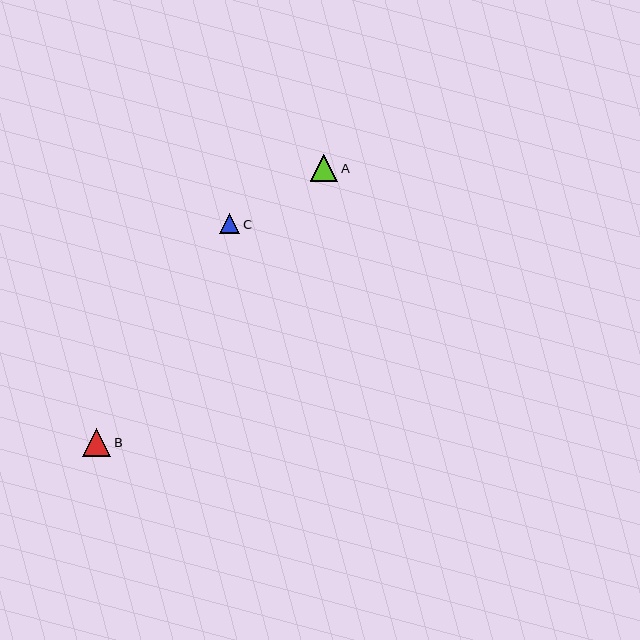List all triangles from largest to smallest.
From largest to smallest: B, A, C.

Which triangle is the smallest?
Triangle C is the smallest with a size of approximately 20 pixels.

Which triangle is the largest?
Triangle B is the largest with a size of approximately 28 pixels.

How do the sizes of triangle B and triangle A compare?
Triangle B and triangle A are approximately the same size.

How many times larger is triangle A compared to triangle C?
Triangle A is approximately 1.4 times the size of triangle C.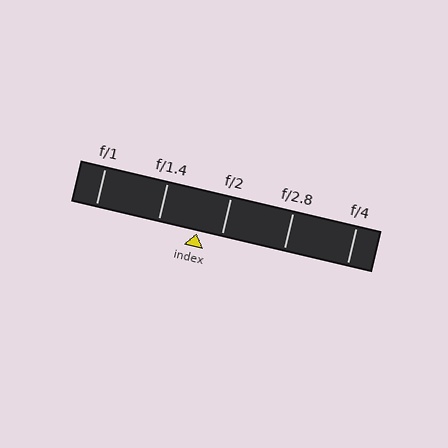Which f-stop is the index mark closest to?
The index mark is closest to f/2.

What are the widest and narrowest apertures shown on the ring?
The widest aperture shown is f/1 and the narrowest is f/4.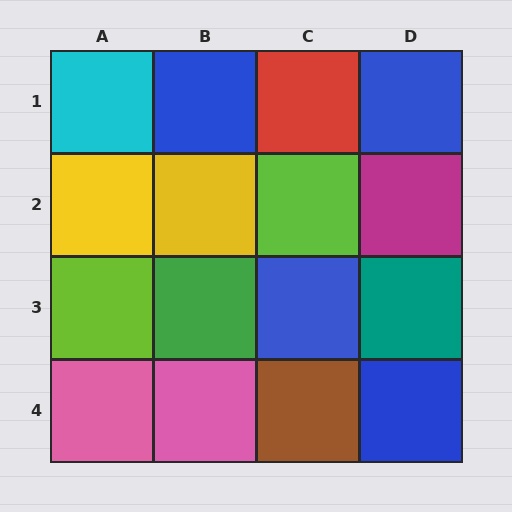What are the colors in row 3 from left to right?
Lime, green, blue, teal.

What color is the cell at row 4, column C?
Brown.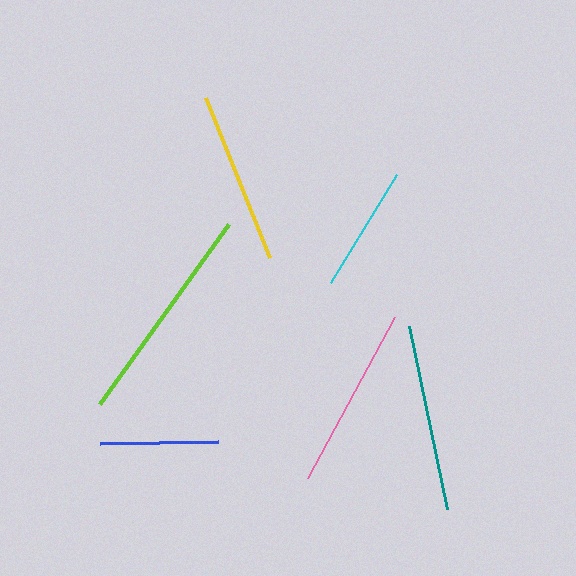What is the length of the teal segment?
The teal segment is approximately 186 pixels long.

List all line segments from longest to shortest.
From longest to shortest: lime, teal, pink, yellow, cyan, blue.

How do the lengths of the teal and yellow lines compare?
The teal and yellow lines are approximately the same length.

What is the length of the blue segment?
The blue segment is approximately 118 pixels long.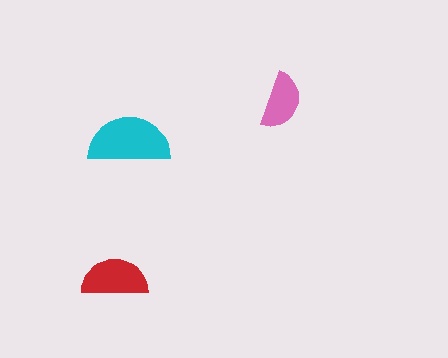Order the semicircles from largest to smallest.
the cyan one, the red one, the pink one.